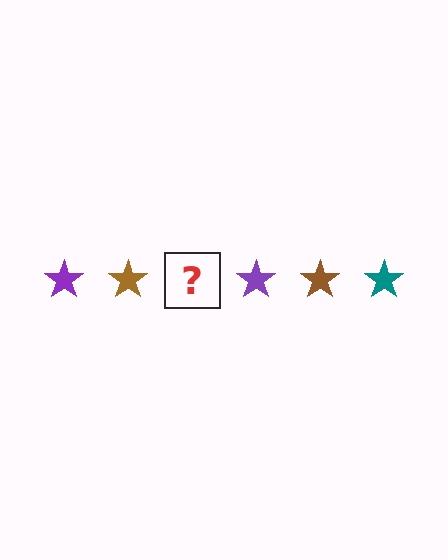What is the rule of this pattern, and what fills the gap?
The rule is that the pattern cycles through purple, brown, teal stars. The gap should be filled with a teal star.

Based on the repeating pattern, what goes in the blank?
The blank should be a teal star.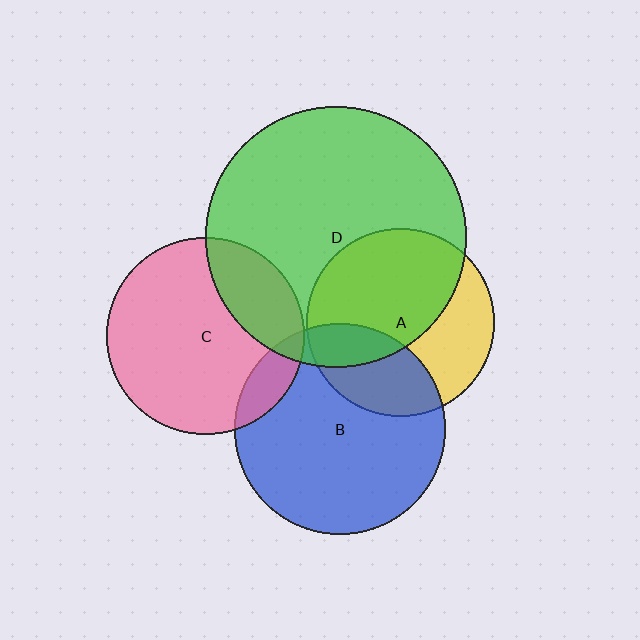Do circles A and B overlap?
Yes.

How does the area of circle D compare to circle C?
Approximately 1.8 times.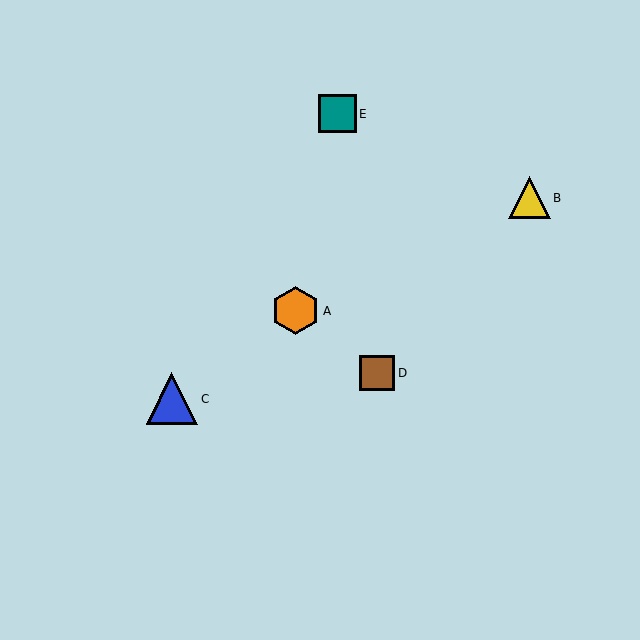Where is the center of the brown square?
The center of the brown square is at (377, 373).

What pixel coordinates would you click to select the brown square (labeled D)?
Click at (377, 373) to select the brown square D.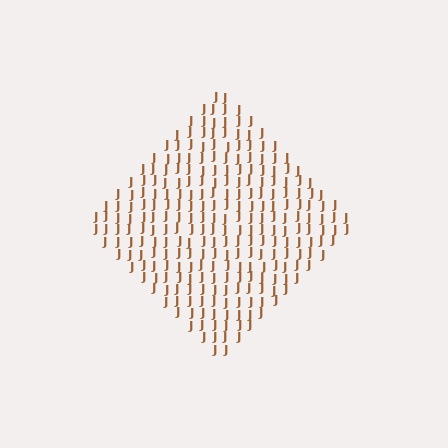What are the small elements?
The small elements are letter J's.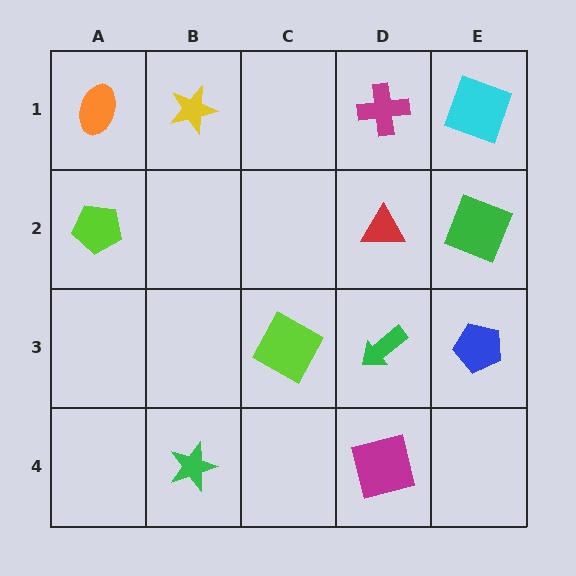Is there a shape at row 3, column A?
No, that cell is empty.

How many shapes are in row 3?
3 shapes.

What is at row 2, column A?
A lime pentagon.